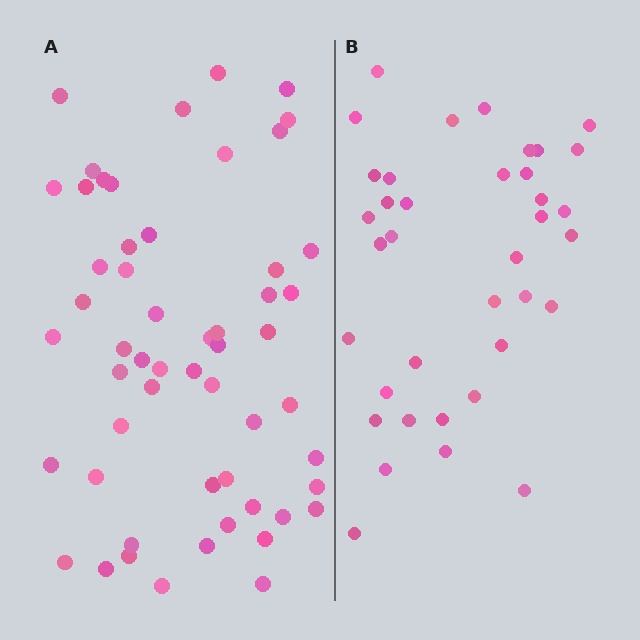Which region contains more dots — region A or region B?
Region A (the left region) has more dots.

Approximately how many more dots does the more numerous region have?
Region A has approximately 20 more dots than region B.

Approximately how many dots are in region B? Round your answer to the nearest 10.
About 40 dots. (The exact count is 37, which rounds to 40.)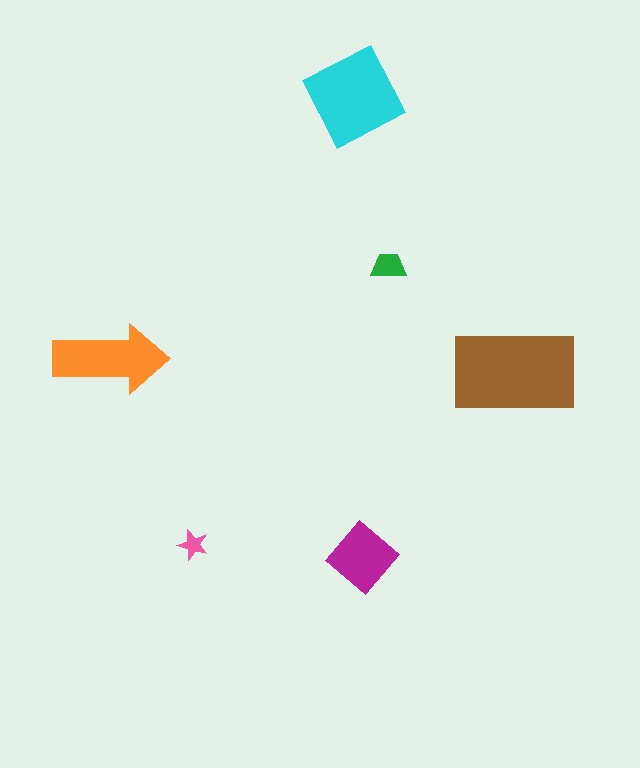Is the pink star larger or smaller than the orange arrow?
Smaller.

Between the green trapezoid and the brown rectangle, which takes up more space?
The brown rectangle.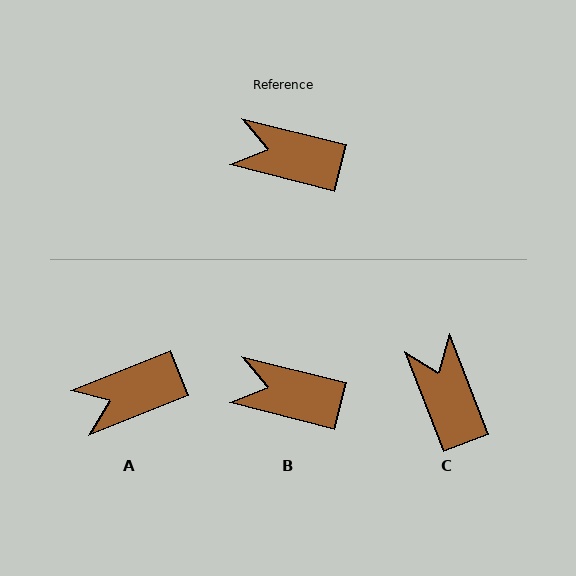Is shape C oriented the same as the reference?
No, it is off by about 55 degrees.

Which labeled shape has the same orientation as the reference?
B.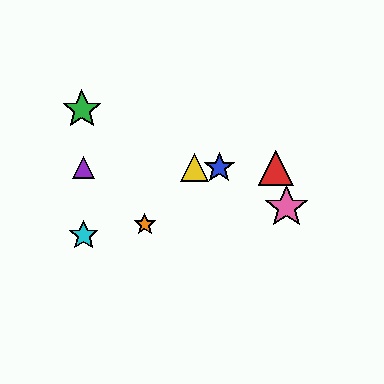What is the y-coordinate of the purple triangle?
The purple triangle is at y≈168.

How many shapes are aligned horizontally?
4 shapes (the red triangle, the blue star, the yellow triangle, the purple triangle) are aligned horizontally.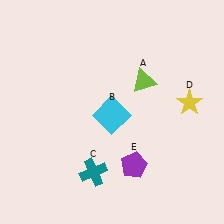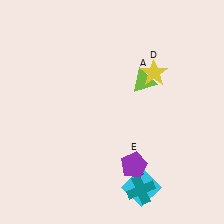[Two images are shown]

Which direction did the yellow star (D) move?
The yellow star (D) moved left.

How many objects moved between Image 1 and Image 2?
3 objects moved between the two images.